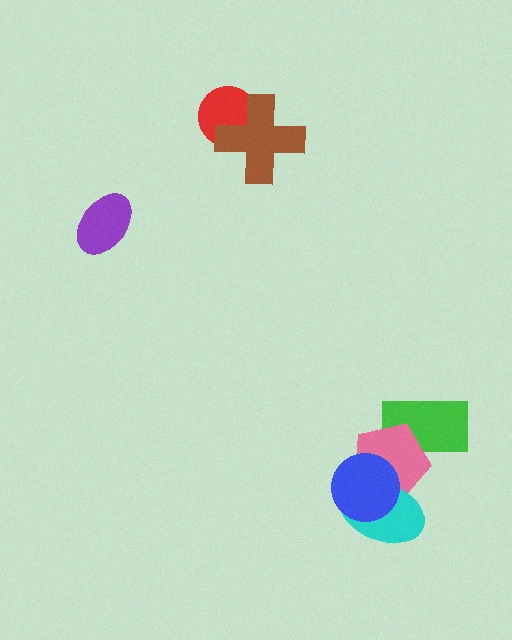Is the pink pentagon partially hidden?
Yes, it is partially covered by another shape.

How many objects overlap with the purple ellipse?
0 objects overlap with the purple ellipse.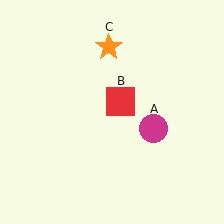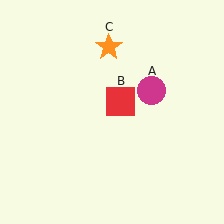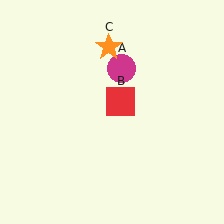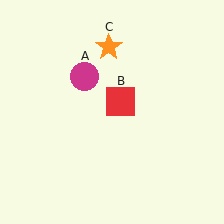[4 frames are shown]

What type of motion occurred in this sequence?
The magenta circle (object A) rotated counterclockwise around the center of the scene.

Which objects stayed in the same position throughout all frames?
Red square (object B) and orange star (object C) remained stationary.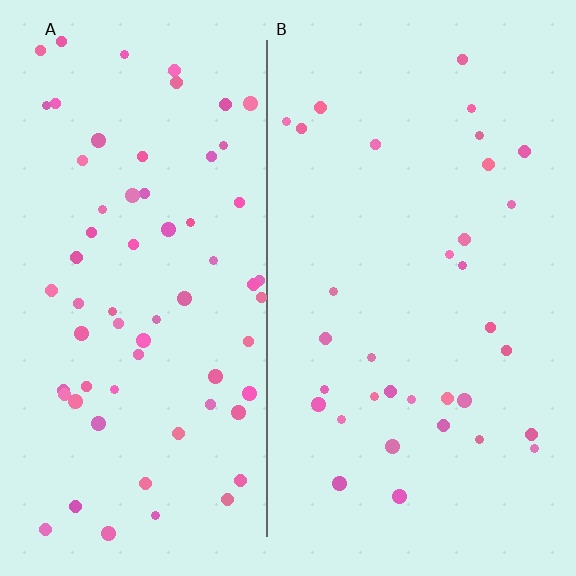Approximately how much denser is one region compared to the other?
Approximately 2.0× — region A over region B.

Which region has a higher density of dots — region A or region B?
A (the left).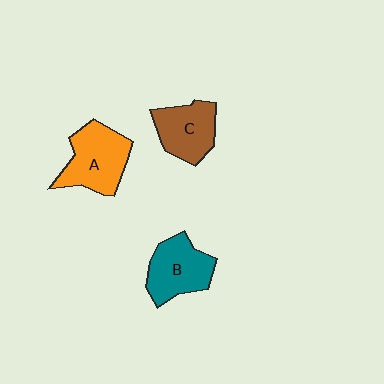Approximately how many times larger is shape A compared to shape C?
Approximately 1.2 times.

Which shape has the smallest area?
Shape C (brown).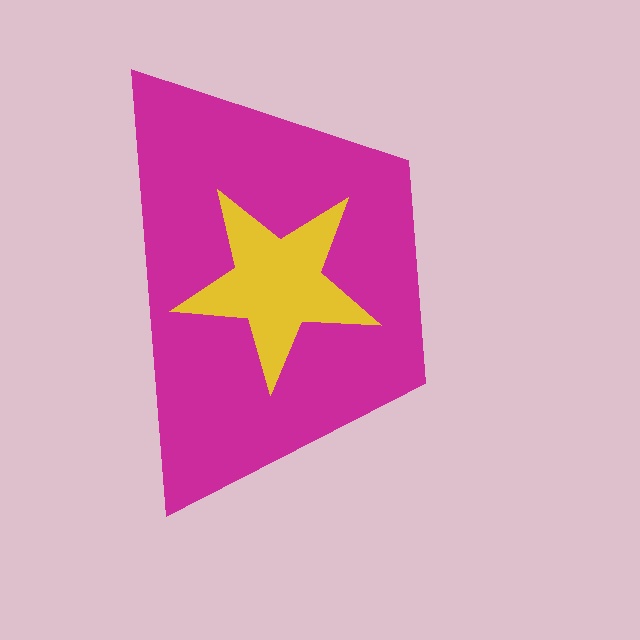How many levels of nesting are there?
2.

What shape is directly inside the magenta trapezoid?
The yellow star.